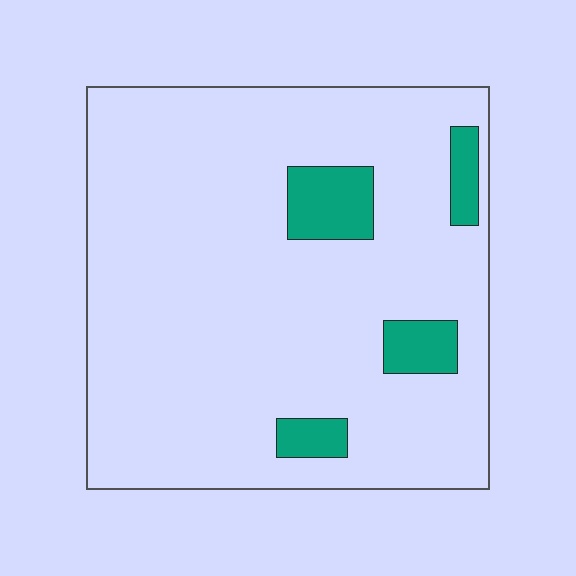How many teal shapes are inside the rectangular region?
4.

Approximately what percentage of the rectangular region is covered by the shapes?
Approximately 10%.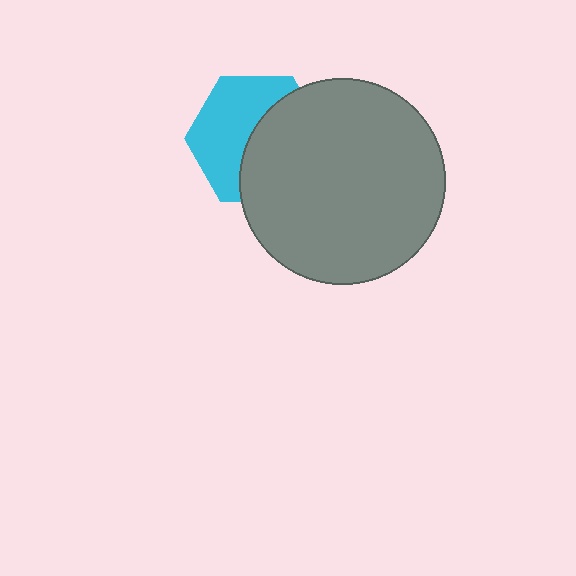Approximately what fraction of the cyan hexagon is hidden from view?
Roughly 49% of the cyan hexagon is hidden behind the gray circle.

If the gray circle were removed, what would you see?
You would see the complete cyan hexagon.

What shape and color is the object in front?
The object in front is a gray circle.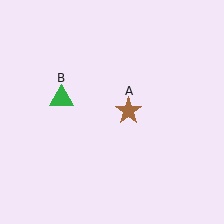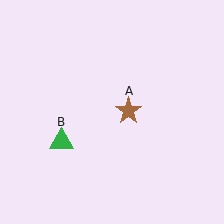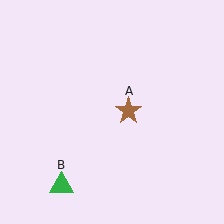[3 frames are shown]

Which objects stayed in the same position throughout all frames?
Brown star (object A) remained stationary.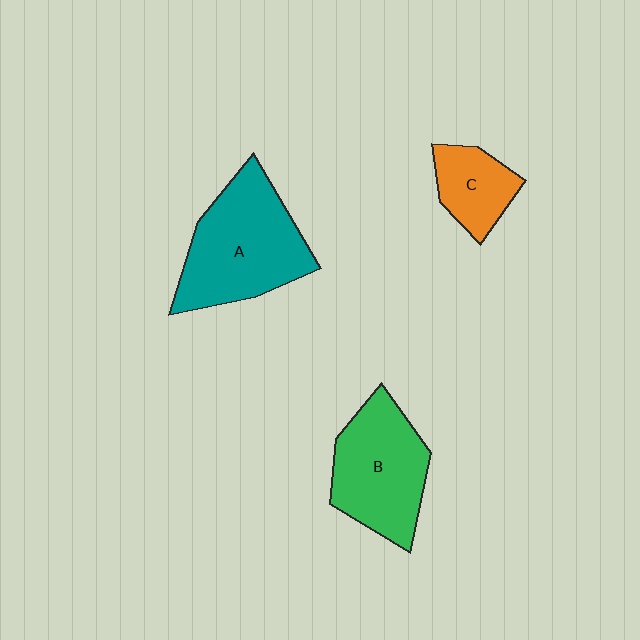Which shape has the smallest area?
Shape C (orange).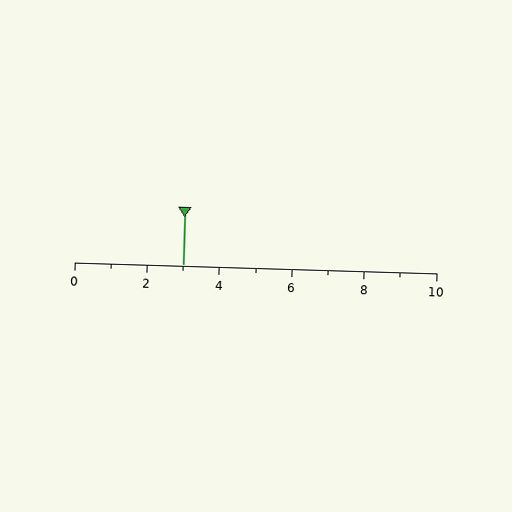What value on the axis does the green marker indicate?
The marker indicates approximately 3.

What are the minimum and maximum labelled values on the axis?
The axis runs from 0 to 10.